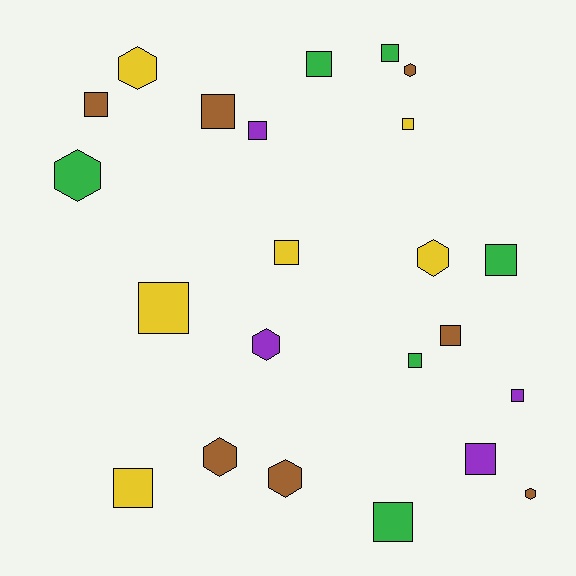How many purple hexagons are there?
There is 1 purple hexagon.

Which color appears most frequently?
Brown, with 7 objects.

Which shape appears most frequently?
Square, with 15 objects.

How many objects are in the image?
There are 23 objects.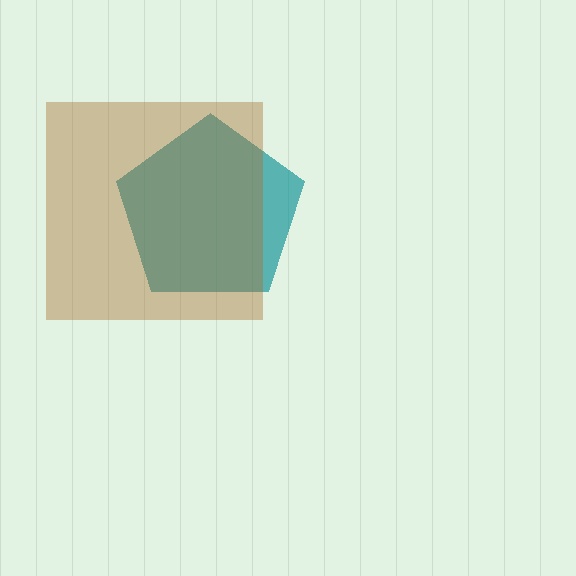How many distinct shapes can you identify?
There are 2 distinct shapes: a teal pentagon, a brown square.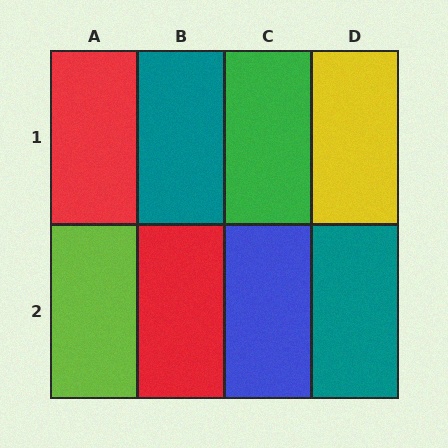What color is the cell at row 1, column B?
Teal.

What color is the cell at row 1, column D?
Yellow.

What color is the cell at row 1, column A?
Red.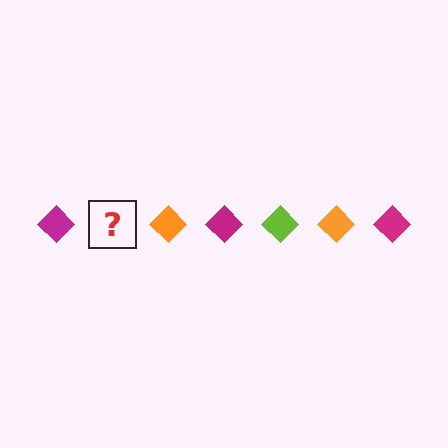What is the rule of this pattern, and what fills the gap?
The rule is that the pattern cycles through magenta, lime, orange diamonds. The gap should be filled with a lime diamond.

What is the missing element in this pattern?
The missing element is a lime diamond.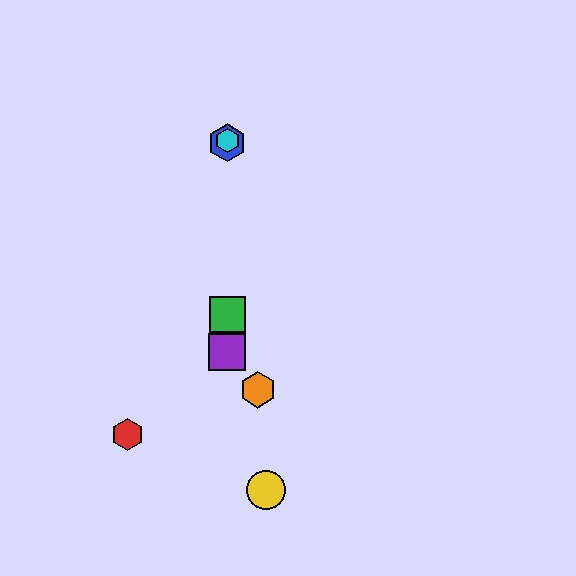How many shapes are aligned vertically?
4 shapes (the blue hexagon, the green square, the purple square, the cyan hexagon) are aligned vertically.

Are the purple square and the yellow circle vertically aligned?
No, the purple square is at x≈227 and the yellow circle is at x≈266.